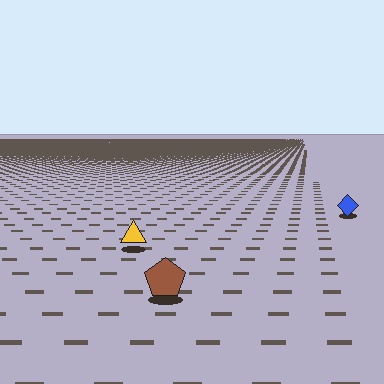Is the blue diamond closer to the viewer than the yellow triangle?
No. The yellow triangle is closer — you can tell from the texture gradient: the ground texture is coarser near it.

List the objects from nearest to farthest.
From nearest to farthest: the brown pentagon, the yellow triangle, the blue diamond.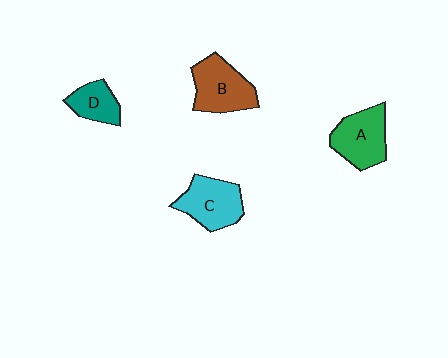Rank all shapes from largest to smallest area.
From largest to smallest: B (brown), C (cyan), A (green), D (teal).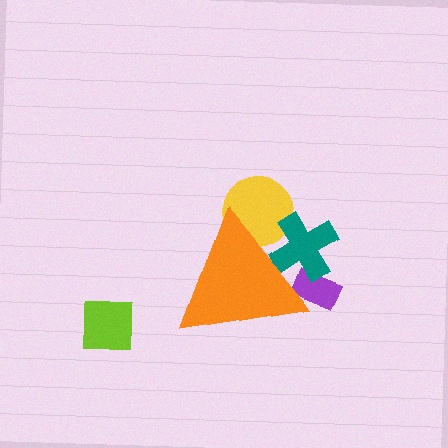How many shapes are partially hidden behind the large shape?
3 shapes are partially hidden.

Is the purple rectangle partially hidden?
Yes, the purple rectangle is partially hidden behind the orange triangle.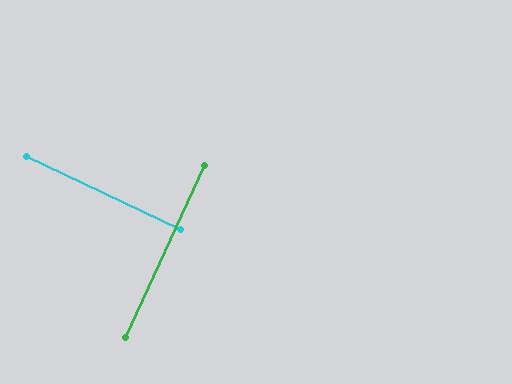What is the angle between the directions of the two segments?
Approximately 89 degrees.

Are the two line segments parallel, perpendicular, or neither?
Perpendicular — they meet at approximately 89°.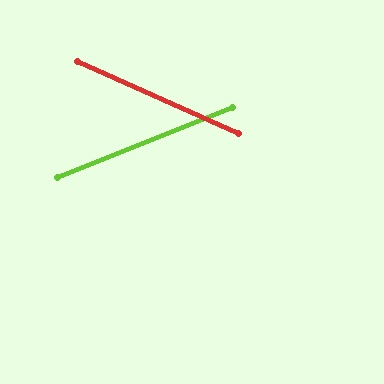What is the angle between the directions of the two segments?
Approximately 46 degrees.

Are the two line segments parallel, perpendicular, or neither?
Neither parallel nor perpendicular — they differ by about 46°.